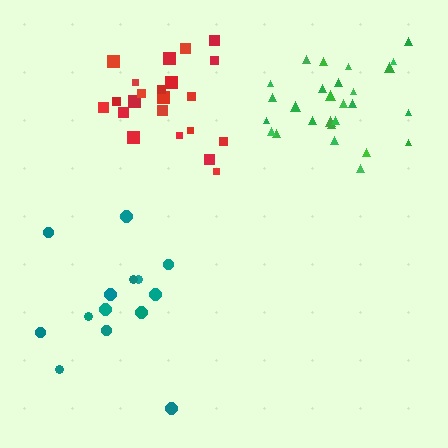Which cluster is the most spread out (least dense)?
Teal.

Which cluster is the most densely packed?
Red.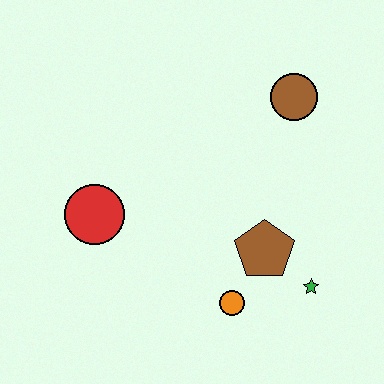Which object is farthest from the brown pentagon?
The red circle is farthest from the brown pentagon.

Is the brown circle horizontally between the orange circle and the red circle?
No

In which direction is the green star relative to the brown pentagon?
The green star is to the right of the brown pentagon.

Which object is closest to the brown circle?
The brown pentagon is closest to the brown circle.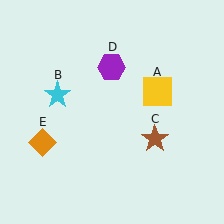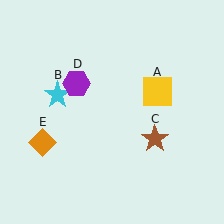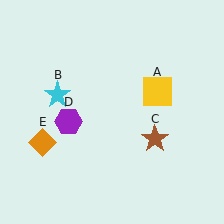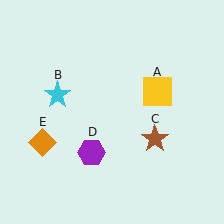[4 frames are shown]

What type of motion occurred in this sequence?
The purple hexagon (object D) rotated counterclockwise around the center of the scene.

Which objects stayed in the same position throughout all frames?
Yellow square (object A) and cyan star (object B) and brown star (object C) and orange diamond (object E) remained stationary.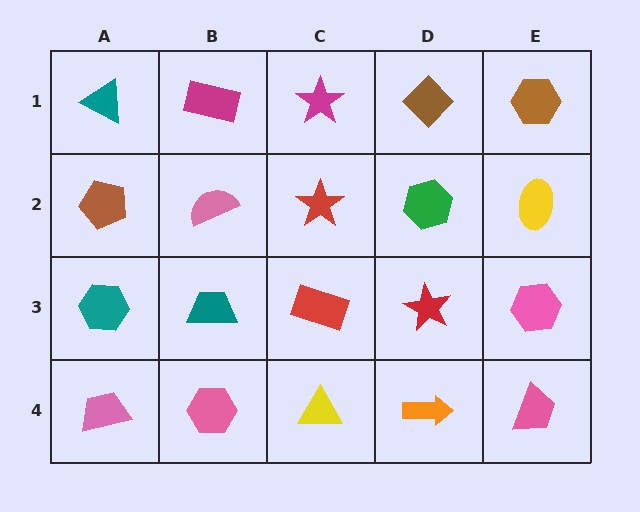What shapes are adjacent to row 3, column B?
A pink semicircle (row 2, column B), a pink hexagon (row 4, column B), a teal hexagon (row 3, column A), a red rectangle (row 3, column C).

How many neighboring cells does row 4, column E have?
2.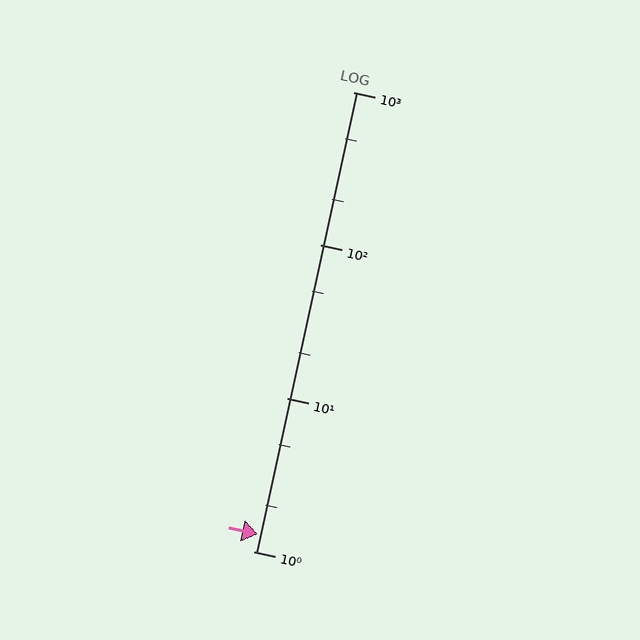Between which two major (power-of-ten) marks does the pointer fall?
The pointer is between 1 and 10.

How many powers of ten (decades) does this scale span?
The scale spans 3 decades, from 1 to 1000.